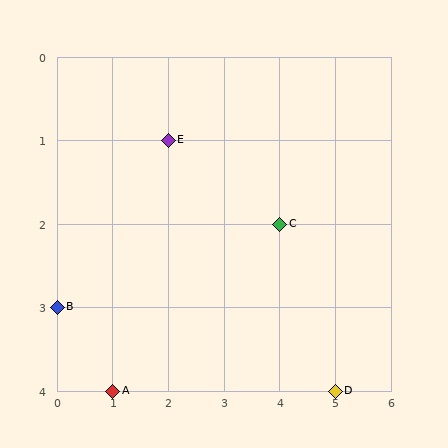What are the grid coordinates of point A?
Point A is at grid coordinates (1, 4).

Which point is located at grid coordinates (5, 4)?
Point D is at (5, 4).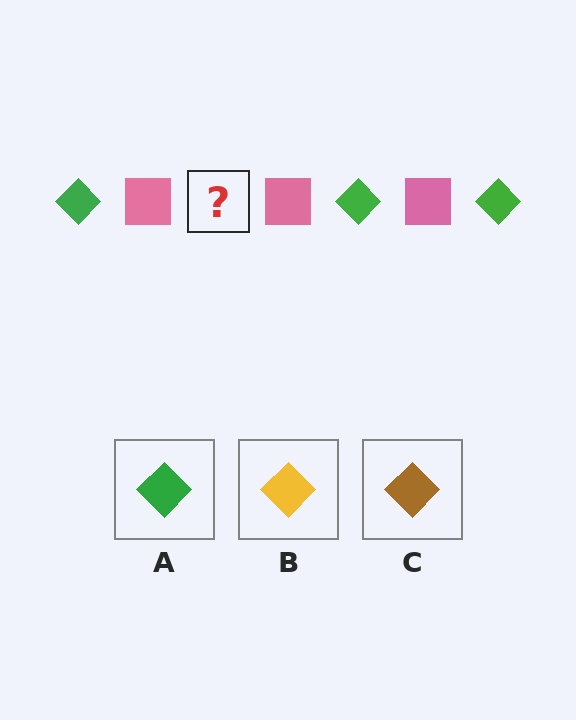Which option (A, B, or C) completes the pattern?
A.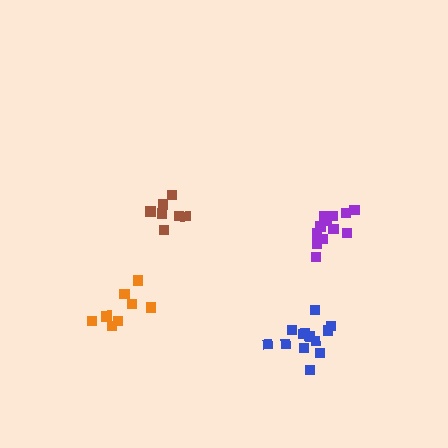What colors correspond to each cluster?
The clusters are colored: purple, brown, blue, orange.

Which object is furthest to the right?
The purple cluster is rightmost.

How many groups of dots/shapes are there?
There are 4 groups.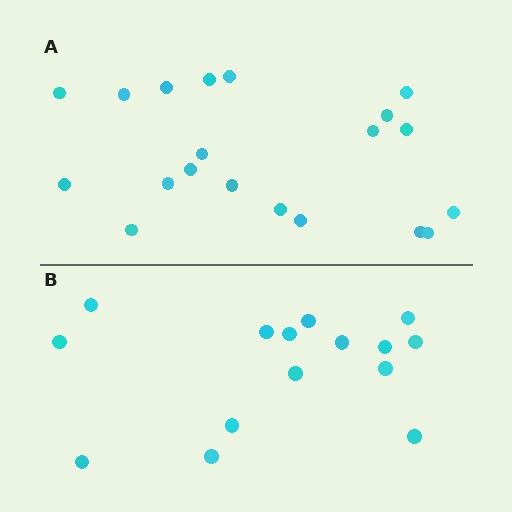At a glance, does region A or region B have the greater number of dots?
Region A (the top region) has more dots.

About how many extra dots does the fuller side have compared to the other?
Region A has about 5 more dots than region B.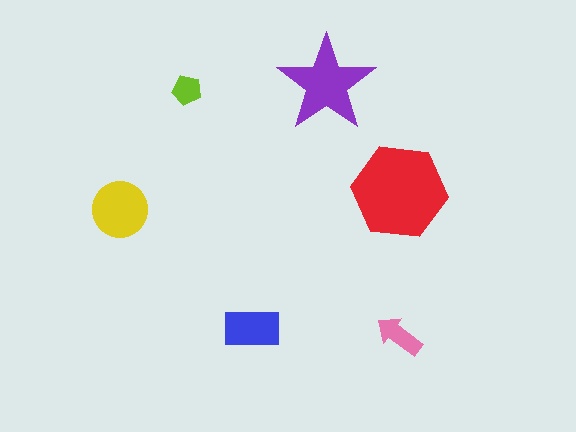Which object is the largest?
The red hexagon.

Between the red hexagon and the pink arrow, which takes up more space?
The red hexagon.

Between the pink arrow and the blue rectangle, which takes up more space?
The blue rectangle.